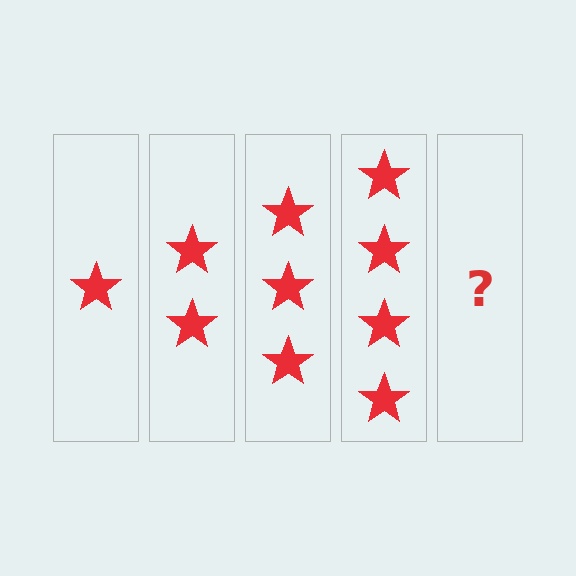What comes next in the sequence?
The next element should be 5 stars.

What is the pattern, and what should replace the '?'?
The pattern is that each step adds one more star. The '?' should be 5 stars.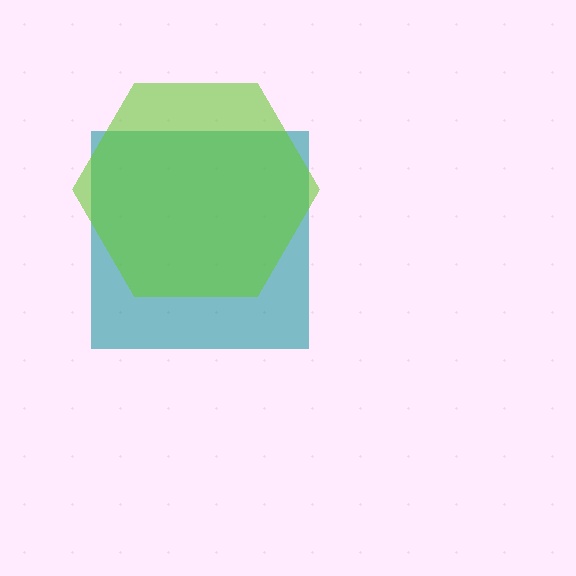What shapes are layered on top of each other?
The layered shapes are: a teal square, a lime hexagon.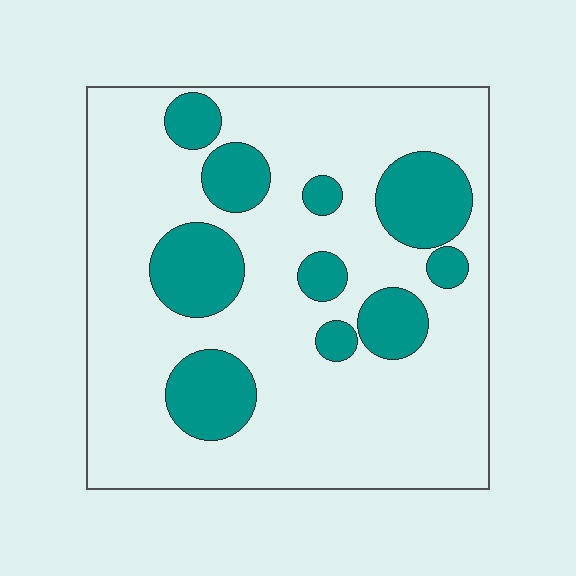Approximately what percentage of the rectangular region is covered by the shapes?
Approximately 25%.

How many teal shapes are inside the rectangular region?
10.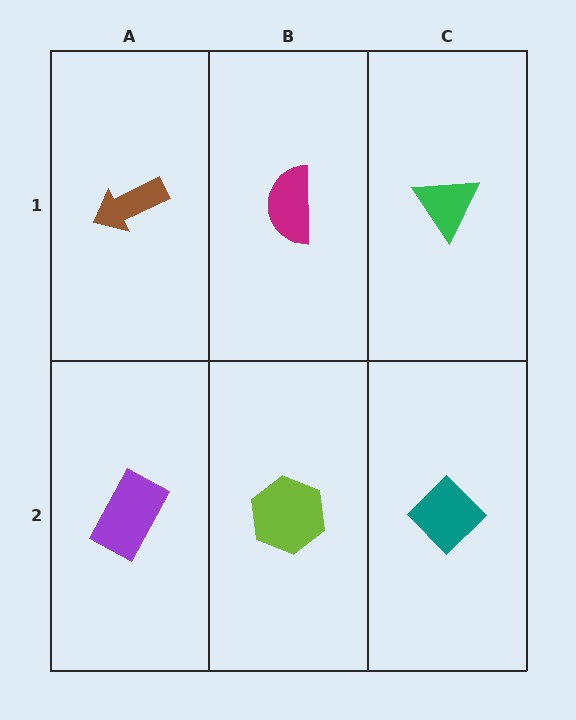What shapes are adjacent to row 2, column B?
A magenta semicircle (row 1, column B), a purple rectangle (row 2, column A), a teal diamond (row 2, column C).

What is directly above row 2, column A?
A brown arrow.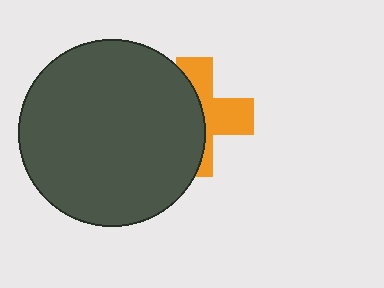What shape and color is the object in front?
The object in front is a dark gray circle.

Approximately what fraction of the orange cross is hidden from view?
Roughly 55% of the orange cross is hidden behind the dark gray circle.